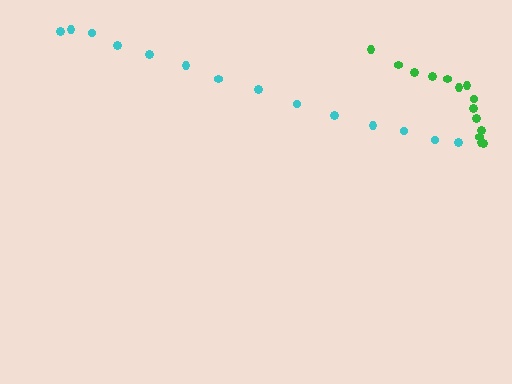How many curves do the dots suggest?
There are 2 distinct paths.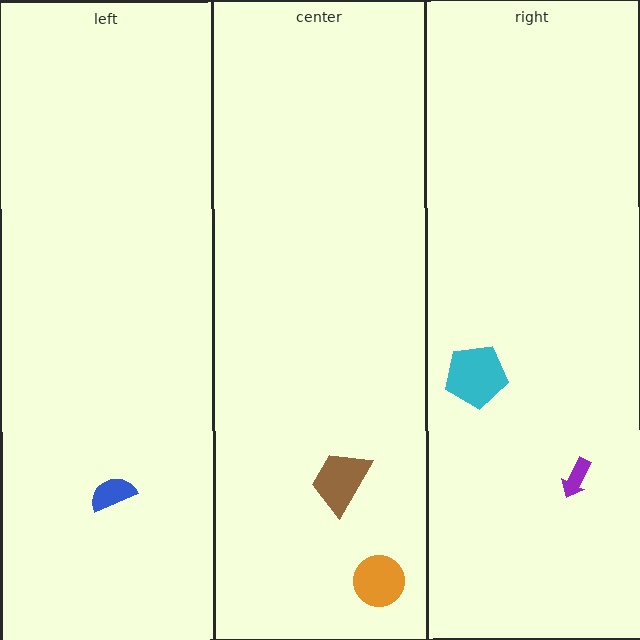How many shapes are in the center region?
2.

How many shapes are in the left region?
1.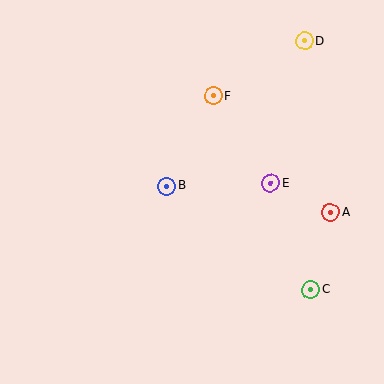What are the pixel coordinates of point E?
Point E is at (270, 183).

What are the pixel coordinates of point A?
Point A is at (330, 213).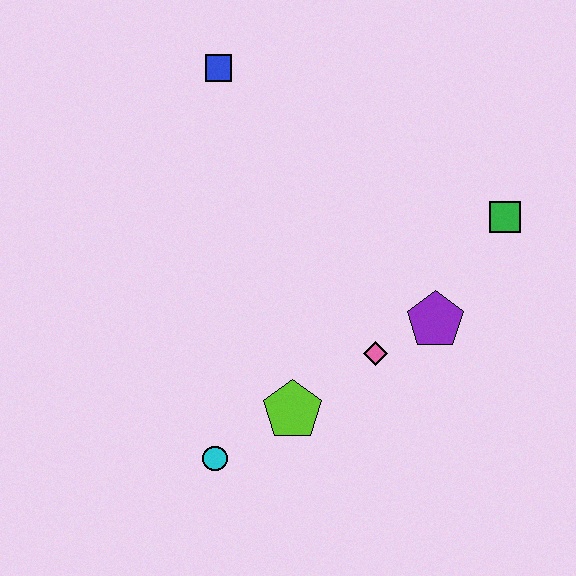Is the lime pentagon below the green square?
Yes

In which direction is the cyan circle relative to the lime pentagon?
The cyan circle is to the left of the lime pentagon.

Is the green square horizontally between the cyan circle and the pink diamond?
No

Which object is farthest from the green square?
The cyan circle is farthest from the green square.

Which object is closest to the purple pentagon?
The pink diamond is closest to the purple pentagon.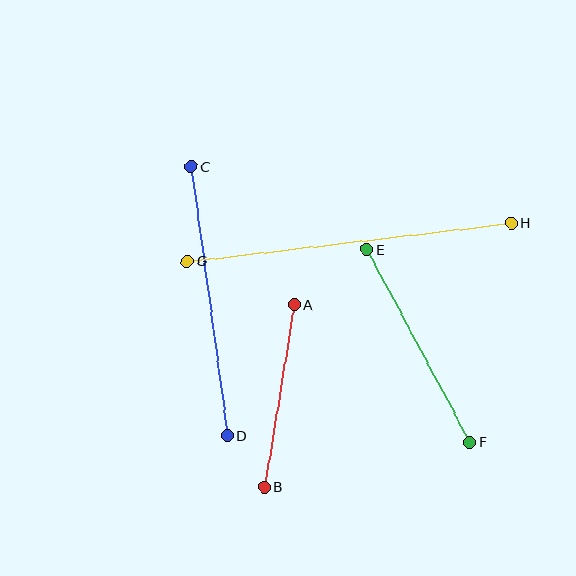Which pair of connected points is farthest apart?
Points G and H are farthest apart.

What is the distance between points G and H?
The distance is approximately 327 pixels.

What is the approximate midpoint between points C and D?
The midpoint is at approximately (209, 301) pixels.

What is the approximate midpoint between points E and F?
The midpoint is at approximately (418, 346) pixels.